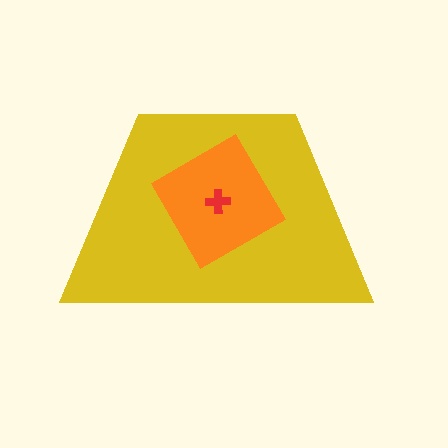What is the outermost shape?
The yellow trapezoid.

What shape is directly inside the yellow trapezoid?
The orange diamond.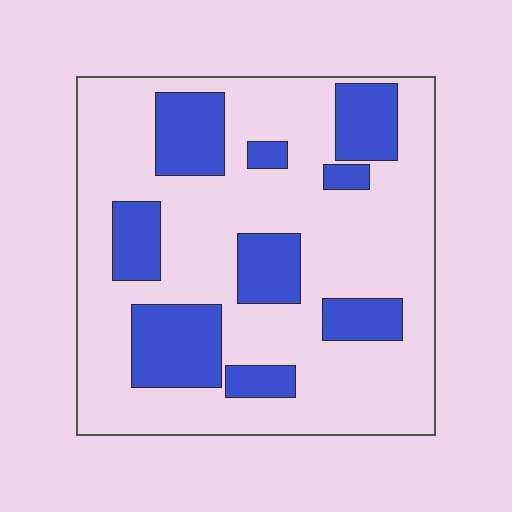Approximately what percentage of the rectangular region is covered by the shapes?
Approximately 25%.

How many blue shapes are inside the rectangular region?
9.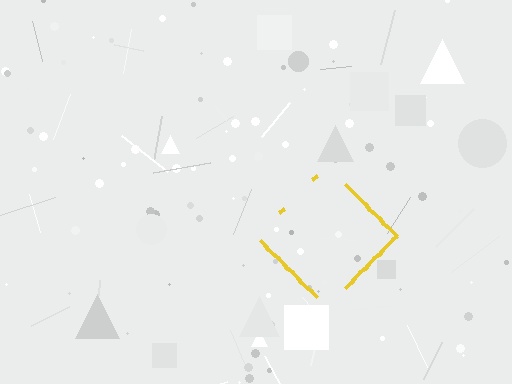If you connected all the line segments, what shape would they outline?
They would outline a diamond.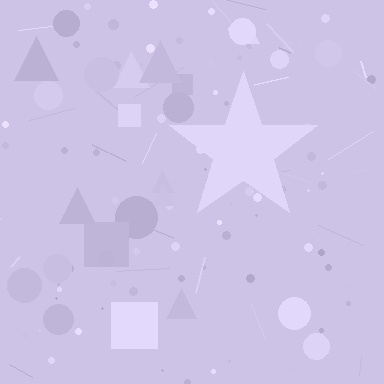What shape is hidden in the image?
A star is hidden in the image.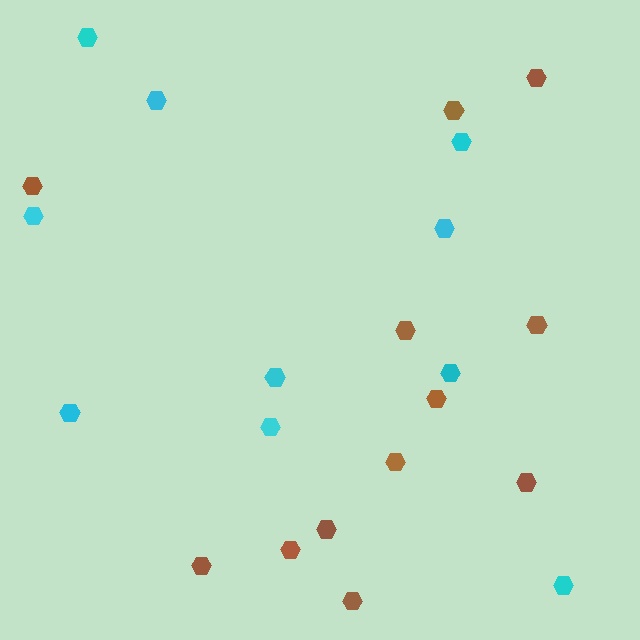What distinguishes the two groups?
There are 2 groups: one group of cyan hexagons (10) and one group of brown hexagons (12).